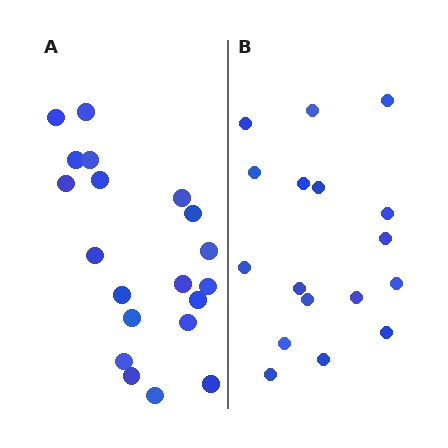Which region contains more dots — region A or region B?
Region A (the left region) has more dots.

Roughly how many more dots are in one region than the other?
Region A has just a few more — roughly 2 or 3 more dots than region B.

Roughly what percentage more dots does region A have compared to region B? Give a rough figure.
About 20% more.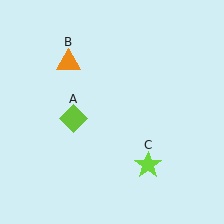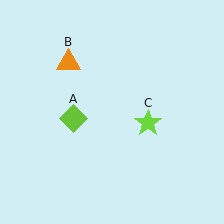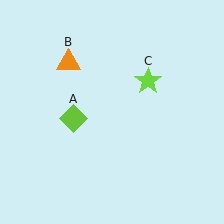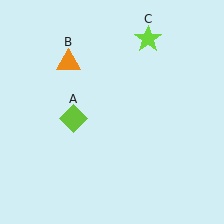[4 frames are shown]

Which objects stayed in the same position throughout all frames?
Lime diamond (object A) and orange triangle (object B) remained stationary.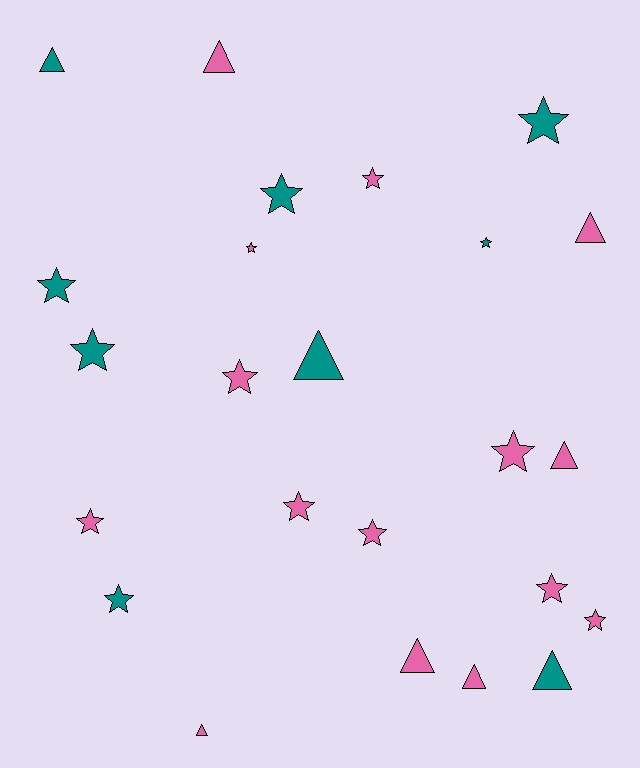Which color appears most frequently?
Pink, with 15 objects.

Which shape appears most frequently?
Star, with 15 objects.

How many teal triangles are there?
There are 3 teal triangles.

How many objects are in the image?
There are 24 objects.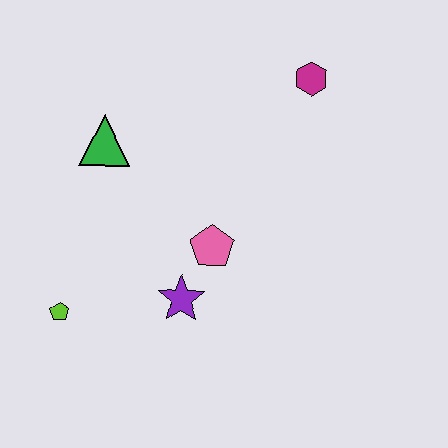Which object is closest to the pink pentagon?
The purple star is closest to the pink pentagon.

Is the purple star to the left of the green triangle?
No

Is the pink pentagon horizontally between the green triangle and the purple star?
No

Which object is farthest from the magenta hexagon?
The lime pentagon is farthest from the magenta hexagon.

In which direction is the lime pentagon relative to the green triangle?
The lime pentagon is below the green triangle.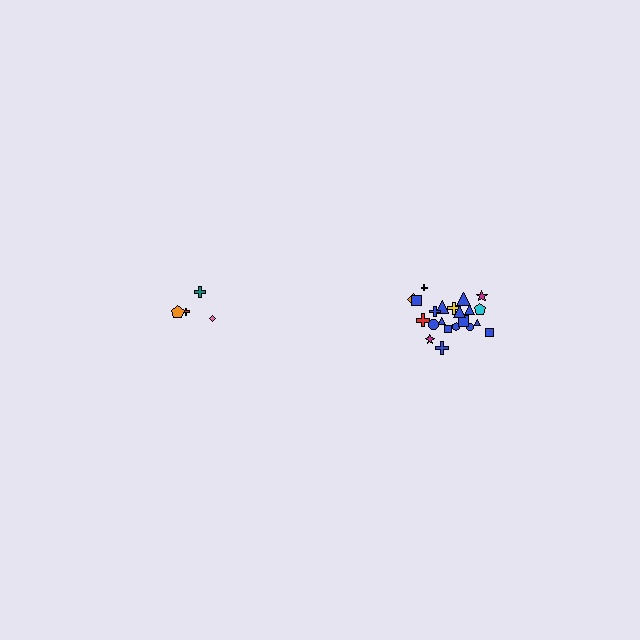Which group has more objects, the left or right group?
The right group.